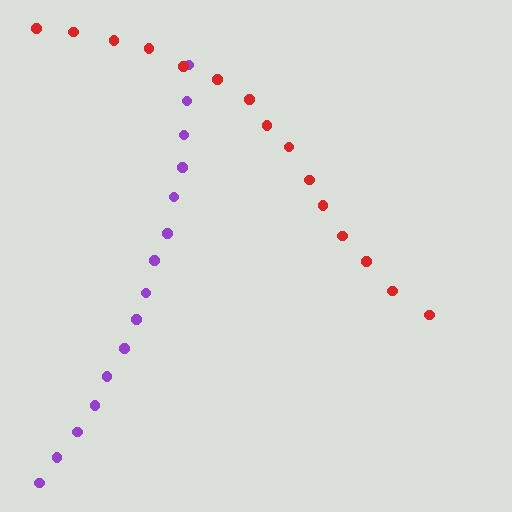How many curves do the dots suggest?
There are 2 distinct paths.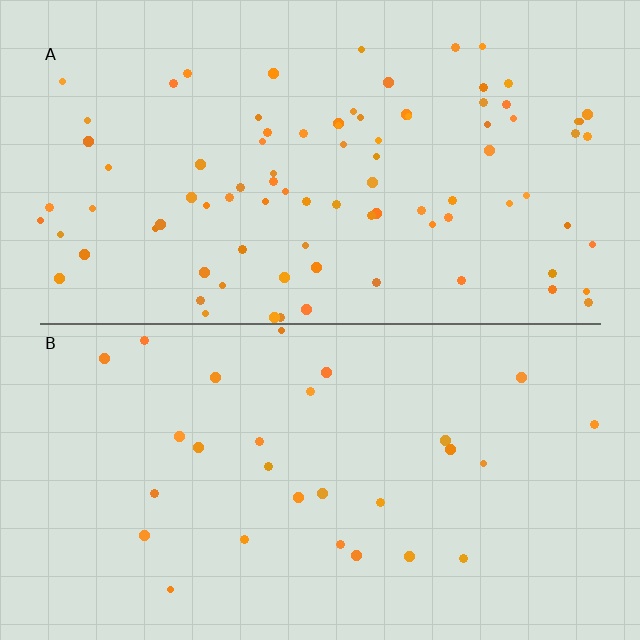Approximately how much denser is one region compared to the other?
Approximately 3.1× — region A over region B.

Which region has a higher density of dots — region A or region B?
A (the top).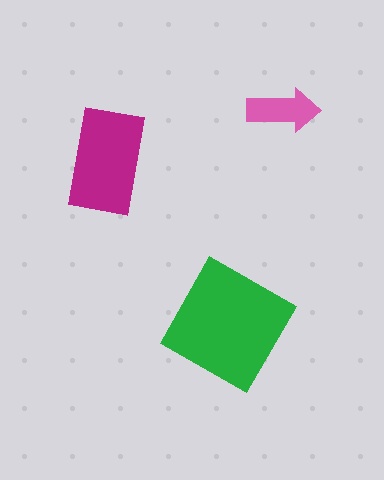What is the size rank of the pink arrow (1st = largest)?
3rd.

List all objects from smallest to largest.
The pink arrow, the magenta rectangle, the green square.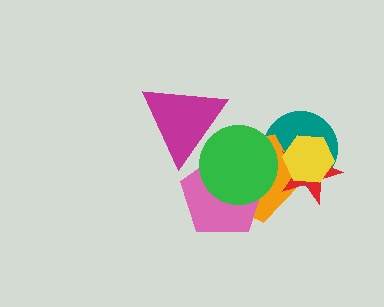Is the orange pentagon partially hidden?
Yes, it is partially covered by another shape.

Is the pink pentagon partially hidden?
Yes, it is partially covered by another shape.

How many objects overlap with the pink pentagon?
3 objects overlap with the pink pentagon.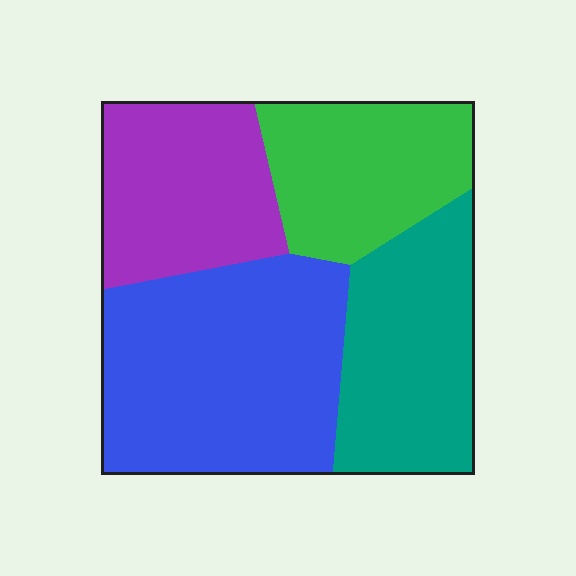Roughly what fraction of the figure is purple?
Purple covers about 20% of the figure.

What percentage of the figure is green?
Green takes up about one fifth (1/5) of the figure.